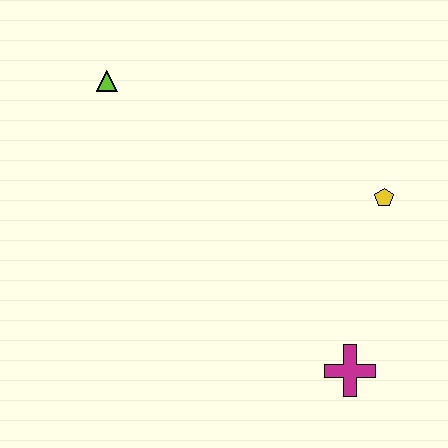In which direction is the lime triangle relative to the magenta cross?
The lime triangle is above the magenta cross.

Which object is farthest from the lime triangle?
The magenta cross is farthest from the lime triangle.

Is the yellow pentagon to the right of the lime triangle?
Yes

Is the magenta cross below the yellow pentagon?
Yes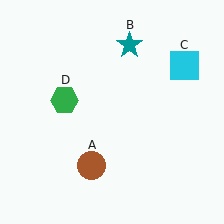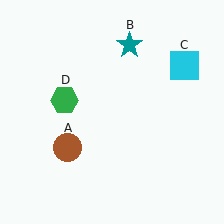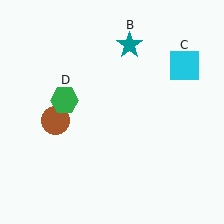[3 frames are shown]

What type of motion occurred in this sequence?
The brown circle (object A) rotated clockwise around the center of the scene.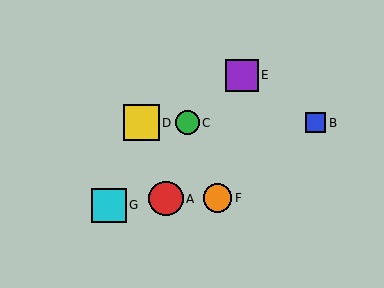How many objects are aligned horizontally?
3 objects (B, C, D) are aligned horizontally.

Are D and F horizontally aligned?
No, D is at y≈123 and F is at y≈198.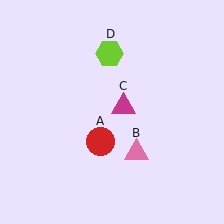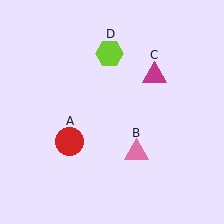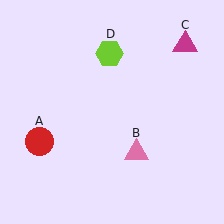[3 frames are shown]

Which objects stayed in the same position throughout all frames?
Pink triangle (object B) and lime hexagon (object D) remained stationary.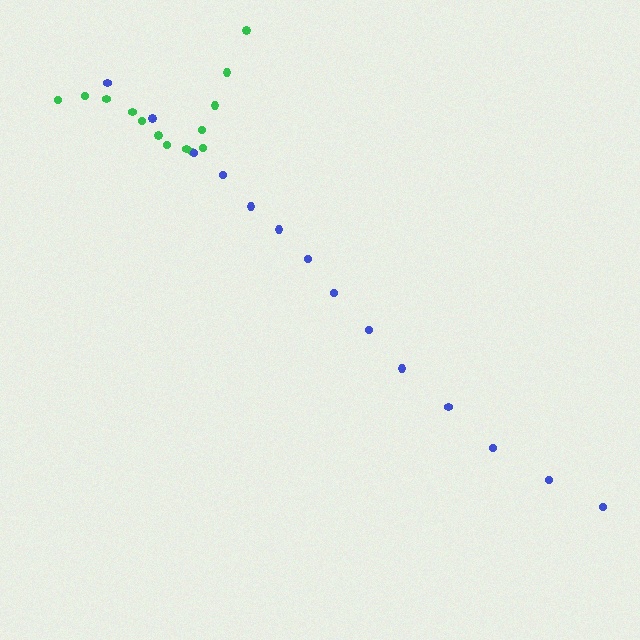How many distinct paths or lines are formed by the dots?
There are 2 distinct paths.